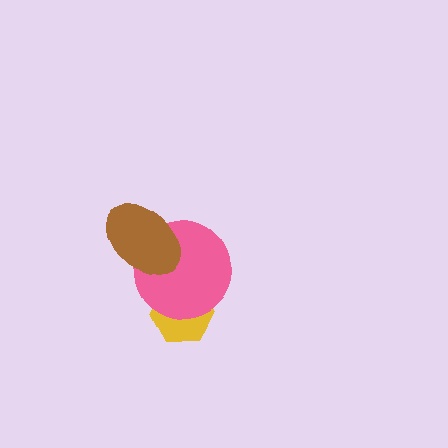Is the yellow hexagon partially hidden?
Yes, it is partially covered by another shape.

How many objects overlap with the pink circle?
2 objects overlap with the pink circle.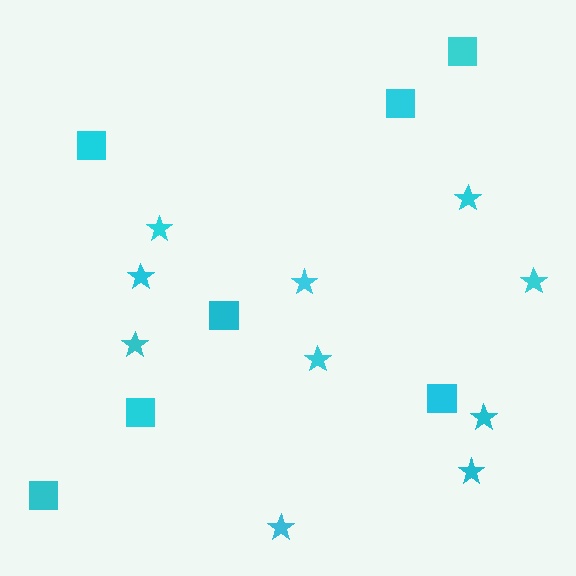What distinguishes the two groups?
There are 2 groups: one group of squares (7) and one group of stars (10).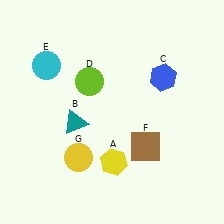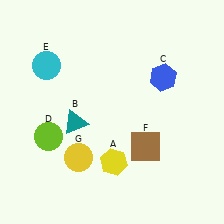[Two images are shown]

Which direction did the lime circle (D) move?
The lime circle (D) moved down.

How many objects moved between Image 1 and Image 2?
1 object moved between the two images.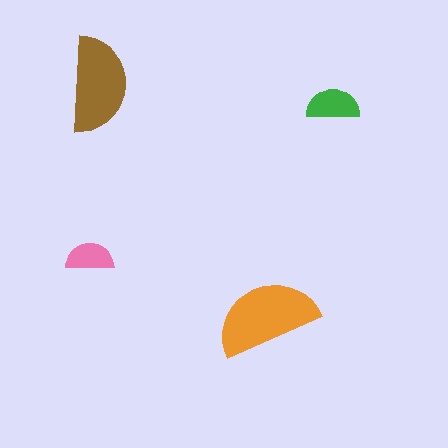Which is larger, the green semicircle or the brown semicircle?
The brown one.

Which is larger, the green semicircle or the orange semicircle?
The orange one.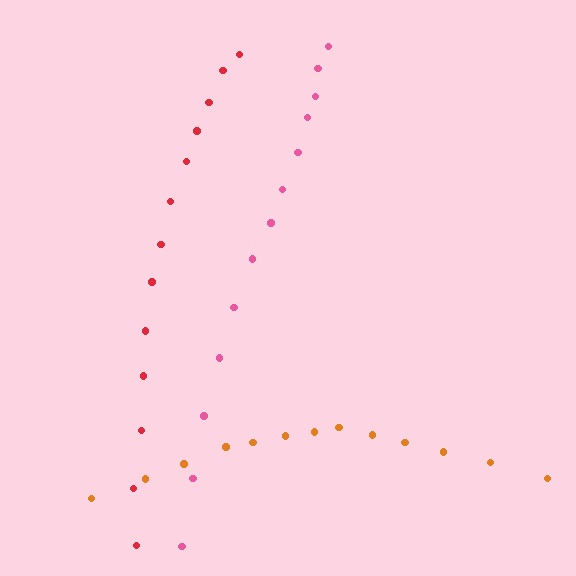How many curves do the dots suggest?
There are 3 distinct paths.